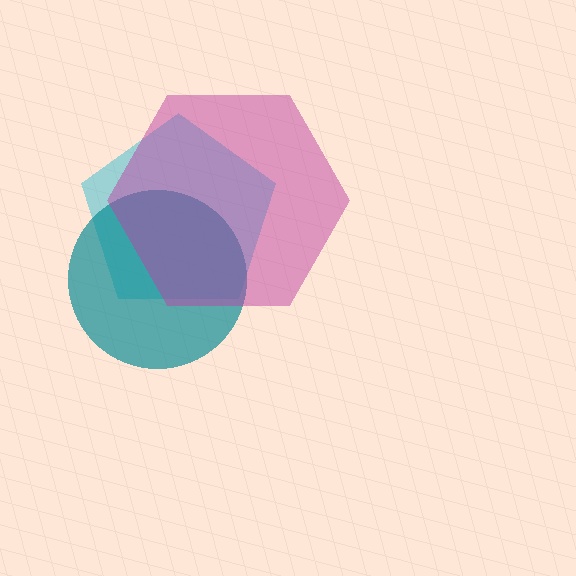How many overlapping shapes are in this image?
There are 3 overlapping shapes in the image.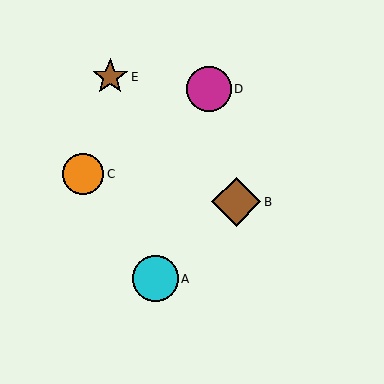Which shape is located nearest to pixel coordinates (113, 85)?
The brown star (labeled E) at (110, 77) is nearest to that location.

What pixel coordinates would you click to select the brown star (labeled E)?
Click at (110, 77) to select the brown star E.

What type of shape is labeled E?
Shape E is a brown star.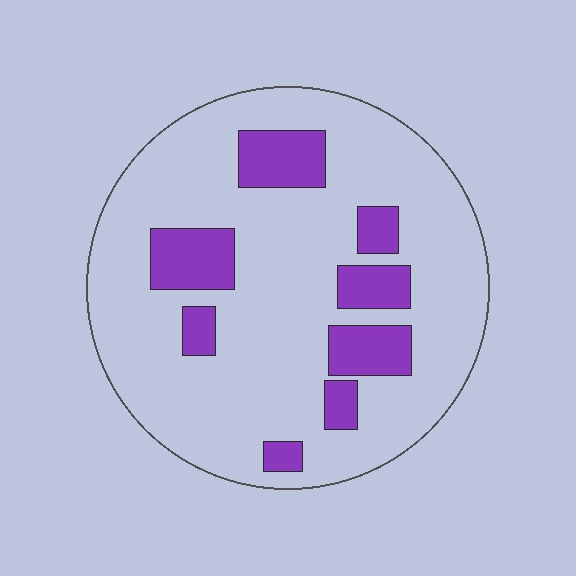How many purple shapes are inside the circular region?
8.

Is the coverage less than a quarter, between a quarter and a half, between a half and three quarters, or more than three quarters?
Less than a quarter.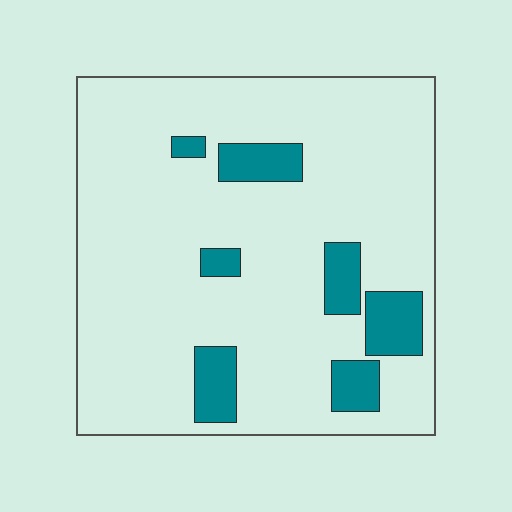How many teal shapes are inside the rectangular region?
7.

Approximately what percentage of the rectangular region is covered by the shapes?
Approximately 15%.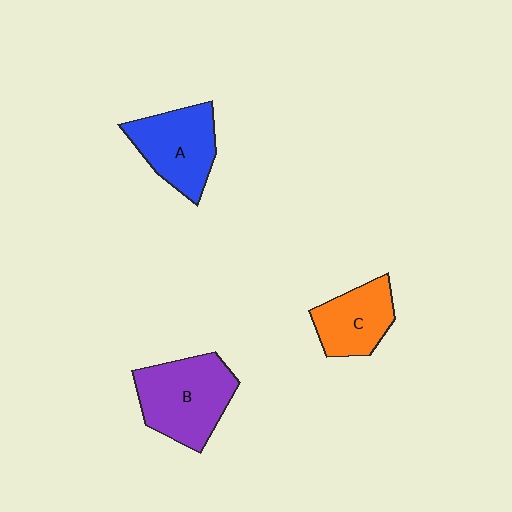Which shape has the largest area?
Shape B (purple).